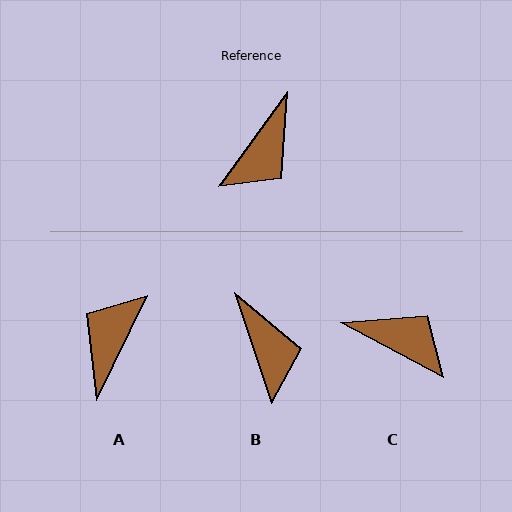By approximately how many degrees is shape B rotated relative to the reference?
Approximately 54 degrees counter-clockwise.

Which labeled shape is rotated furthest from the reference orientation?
A, about 170 degrees away.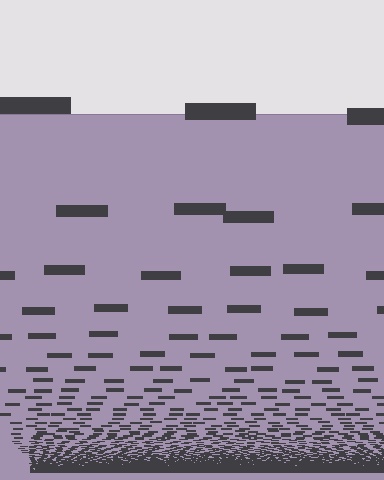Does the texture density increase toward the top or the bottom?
Density increases toward the bottom.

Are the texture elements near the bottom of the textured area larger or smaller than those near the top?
Smaller. The gradient is inverted — elements near the bottom are smaller and denser.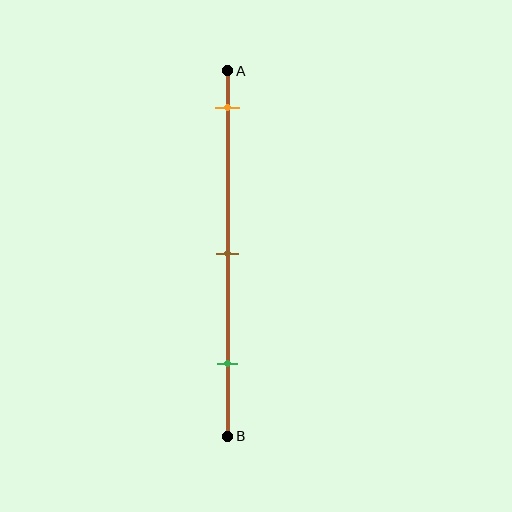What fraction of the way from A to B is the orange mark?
The orange mark is approximately 10% (0.1) of the way from A to B.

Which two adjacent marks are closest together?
The brown and green marks are the closest adjacent pair.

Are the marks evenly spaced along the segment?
Yes, the marks are approximately evenly spaced.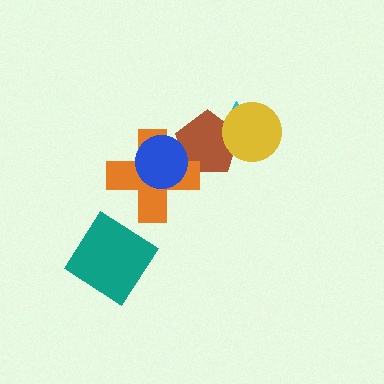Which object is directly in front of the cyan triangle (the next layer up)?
The brown pentagon is directly in front of the cyan triangle.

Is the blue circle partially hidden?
No, no other shape covers it.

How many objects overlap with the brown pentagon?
4 objects overlap with the brown pentagon.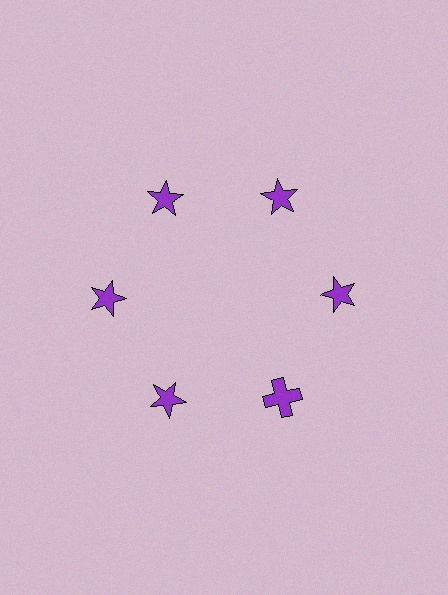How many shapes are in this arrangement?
There are 6 shapes arranged in a ring pattern.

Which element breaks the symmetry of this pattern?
The purple cross at roughly the 5 o'clock position breaks the symmetry. All other shapes are purple stars.